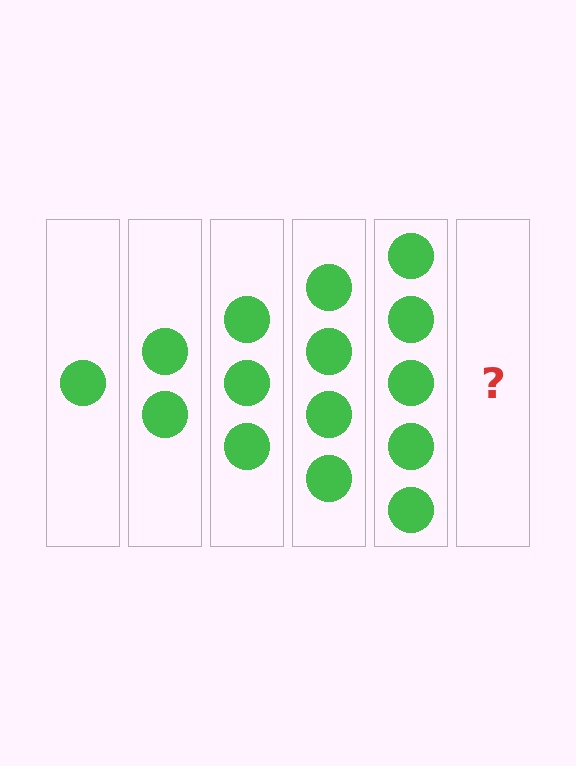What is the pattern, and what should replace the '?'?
The pattern is that each step adds one more circle. The '?' should be 6 circles.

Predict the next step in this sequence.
The next step is 6 circles.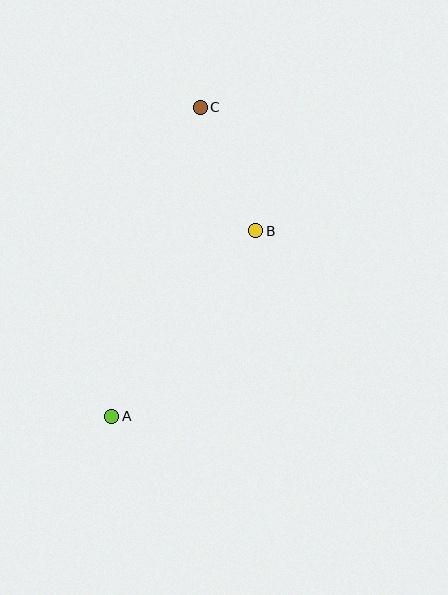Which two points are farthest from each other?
Points A and C are farthest from each other.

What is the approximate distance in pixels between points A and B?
The distance between A and B is approximately 235 pixels.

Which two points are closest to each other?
Points B and C are closest to each other.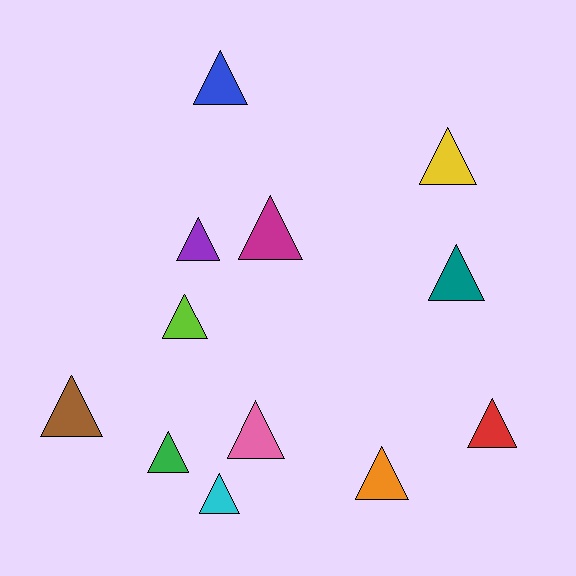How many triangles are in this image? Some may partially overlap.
There are 12 triangles.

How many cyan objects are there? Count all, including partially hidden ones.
There is 1 cyan object.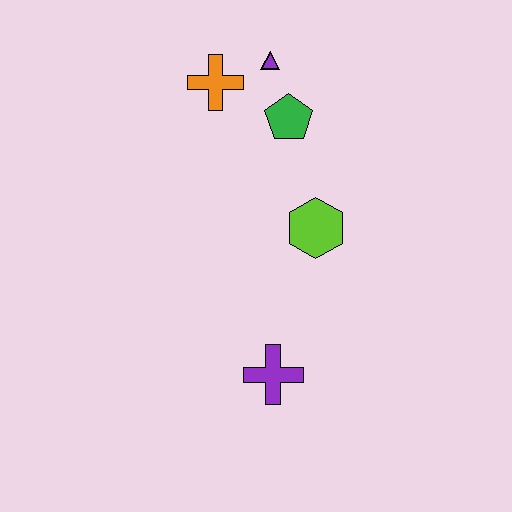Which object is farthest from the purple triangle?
The purple cross is farthest from the purple triangle.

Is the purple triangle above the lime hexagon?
Yes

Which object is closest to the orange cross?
The purple triangle is closest to the orange cross.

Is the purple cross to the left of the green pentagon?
Yes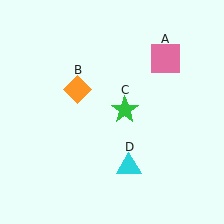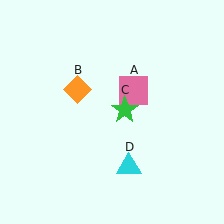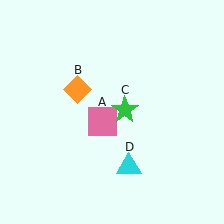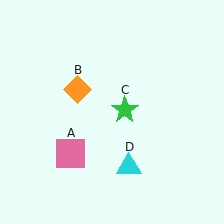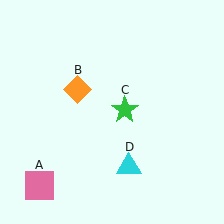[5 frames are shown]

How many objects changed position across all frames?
1 object changed position: pink square (object A).